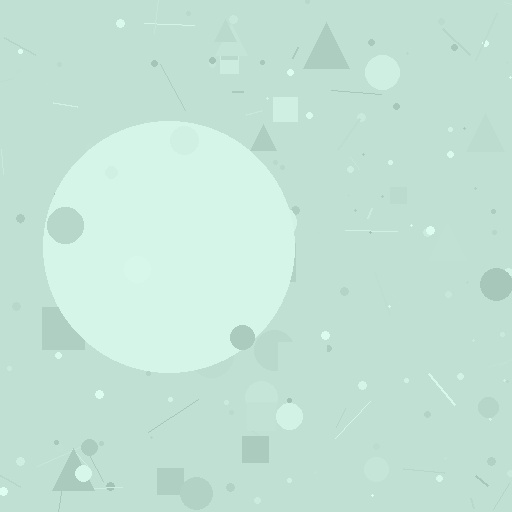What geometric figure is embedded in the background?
A circle is embedded in the background.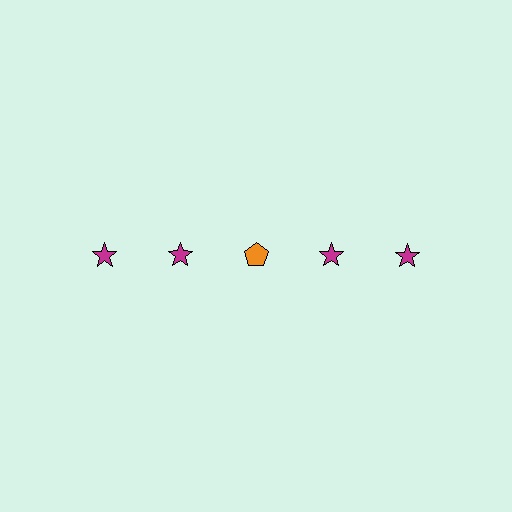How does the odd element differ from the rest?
It differs in both color (orange instead of magenta) and shape (pentagon instead of star).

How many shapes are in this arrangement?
There are 5 shapes arranged in a grid pattern.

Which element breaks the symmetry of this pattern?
The orange pentagon in the top row, center column breaks the symmetry. All other shapes are magenta stars.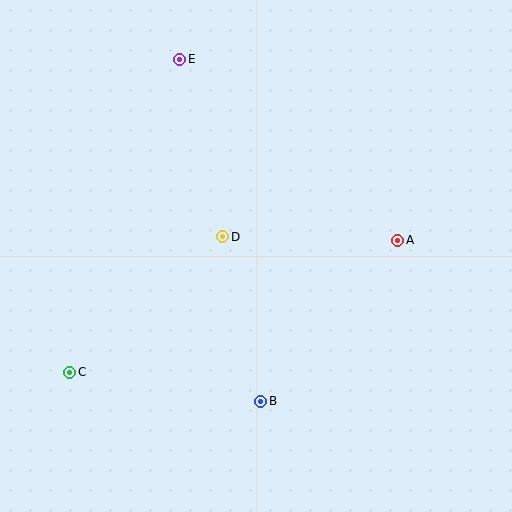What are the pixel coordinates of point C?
Point C is at (70, 372).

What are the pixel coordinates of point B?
Point B is at (261, 401).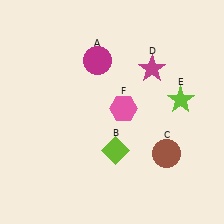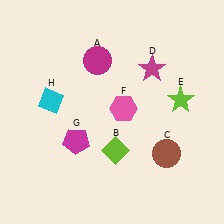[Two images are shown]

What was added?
A magenta pentagon (G), a cyan diamond (H) were added in Image 2.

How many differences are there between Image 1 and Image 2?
There are 2 differences between the two images.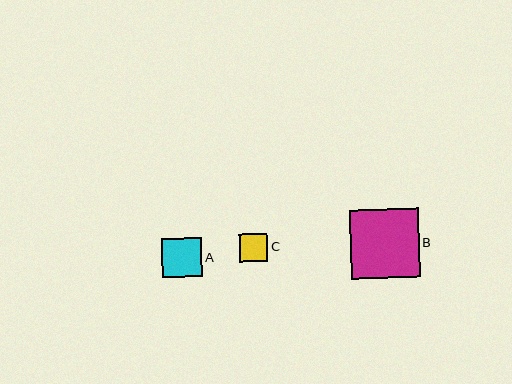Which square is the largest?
Square B is the largest with a size of approximately 69 pixels.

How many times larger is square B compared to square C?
Square B is approximately 2.5 times the size of square C.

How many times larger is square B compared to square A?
Square B is approximately 1.7 times the size of square A.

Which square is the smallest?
Square C is the smallest with a size of approximately 28 pixels.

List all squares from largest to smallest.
From largest to smallest: B, A, C.